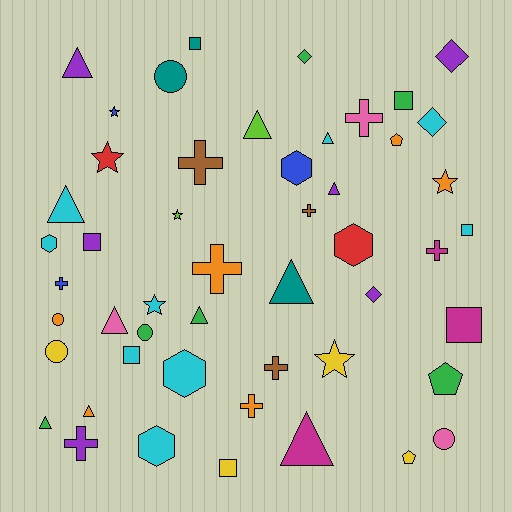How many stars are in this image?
There are 6 stars.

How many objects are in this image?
There are 50 objects.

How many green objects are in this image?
There are 6 green objects.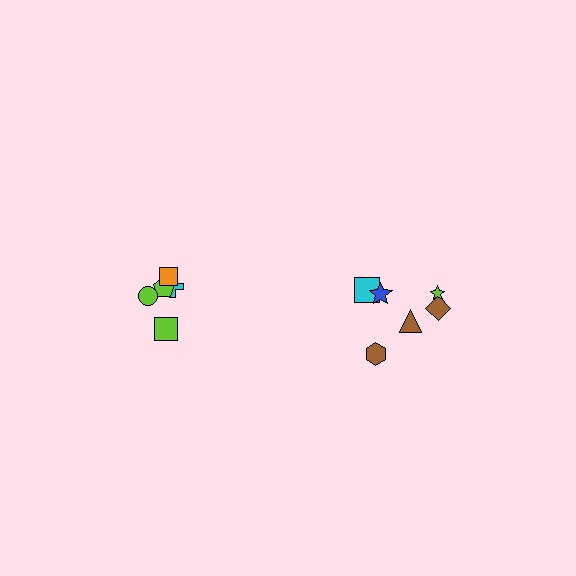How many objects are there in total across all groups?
There are 12 objects.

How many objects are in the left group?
There are 5 objects.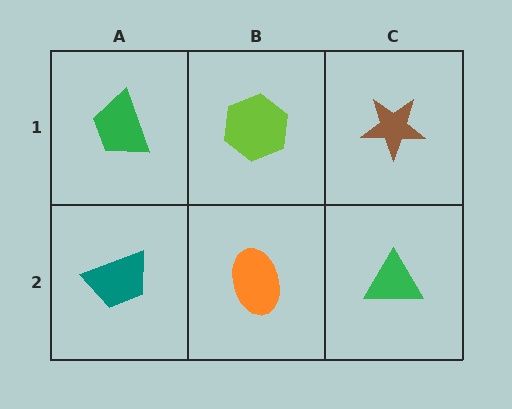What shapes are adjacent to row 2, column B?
A lime hexagon (row 1, column B), a teal trapezoid (row 2, column A), a green triangle (row 2, column C).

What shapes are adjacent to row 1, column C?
A green triangle (row 2, column C), a lime hexagon (row 1, column B).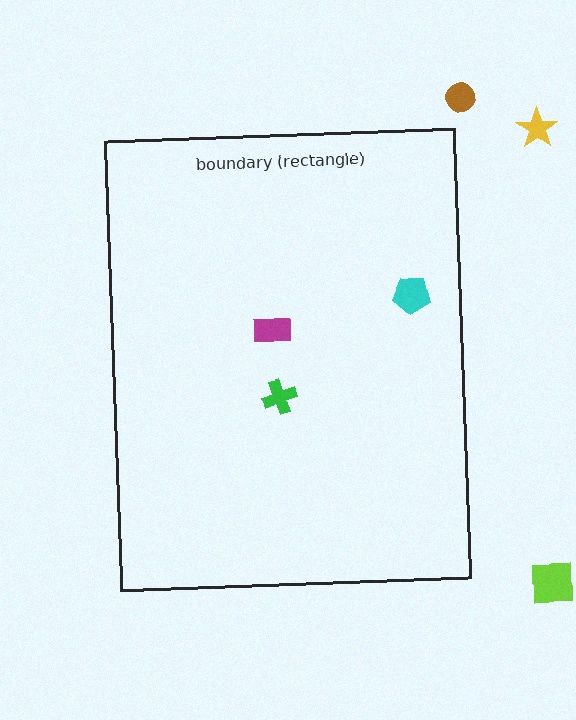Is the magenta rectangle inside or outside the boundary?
Inside.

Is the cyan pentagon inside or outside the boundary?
Inside.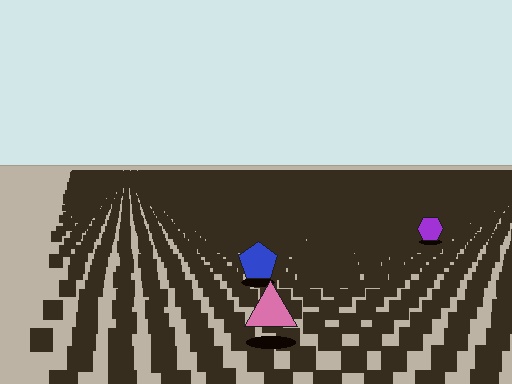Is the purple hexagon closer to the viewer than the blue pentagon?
No. The blue pentagon is closer — you can tell from the texture gradient: the ground texture is coarser near it.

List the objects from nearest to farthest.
From nearest to farthest: the pink triangle, the blue pentagon, the purple hexagon.